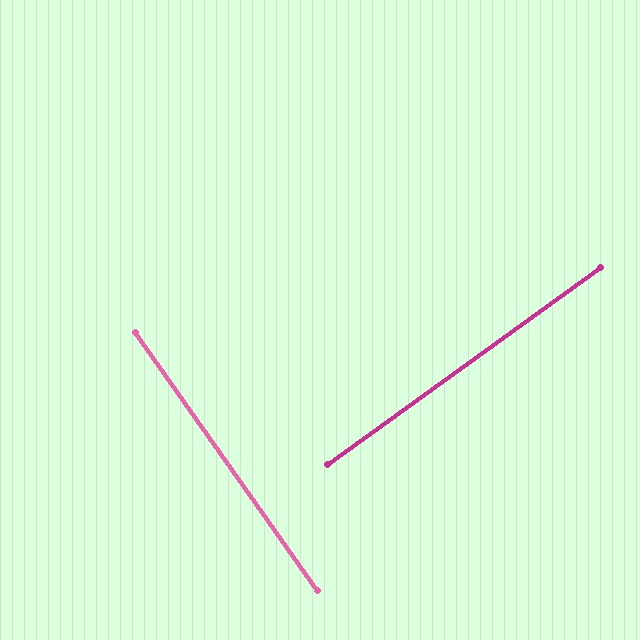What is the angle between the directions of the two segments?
Approximately 89 degrees.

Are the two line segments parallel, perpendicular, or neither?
Perpendicular — they meet at approximately 89°.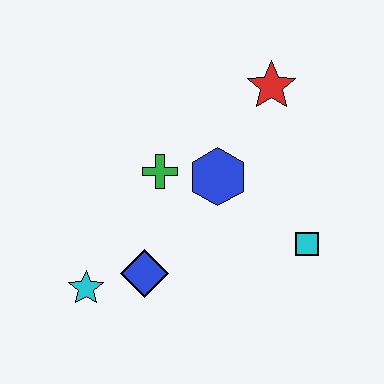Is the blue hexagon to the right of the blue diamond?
Yes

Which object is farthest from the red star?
The cyan star is farthest from the red star.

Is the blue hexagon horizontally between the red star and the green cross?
Yes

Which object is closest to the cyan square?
The blue hexagon is closest to the cyan square.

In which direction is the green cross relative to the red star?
The green cross is to the left of the red star.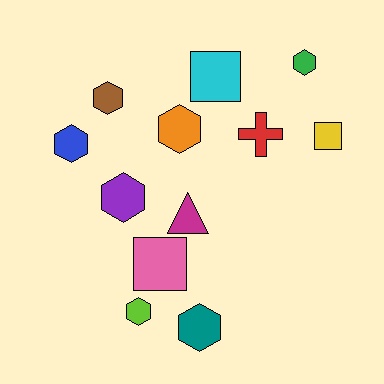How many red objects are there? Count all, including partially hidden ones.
There is 1 red object.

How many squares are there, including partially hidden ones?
There are 3 squares.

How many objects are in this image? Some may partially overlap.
There are 12 objects.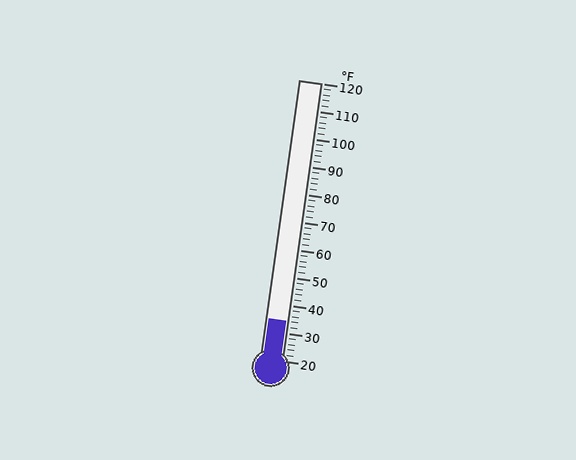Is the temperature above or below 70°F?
The temperature is below 70°F.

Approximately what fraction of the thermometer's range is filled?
The thermometer is filled to approximately 15% of its range.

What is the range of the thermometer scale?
The thermometer scale ranges from 20°F to 120°F.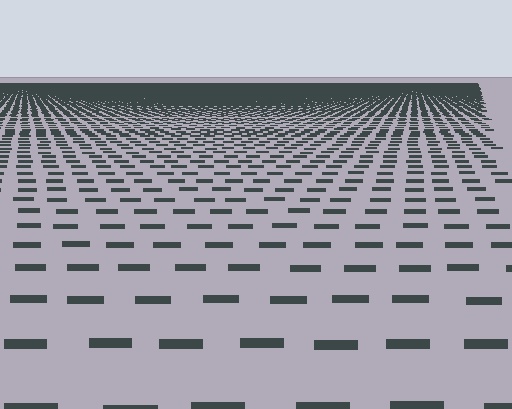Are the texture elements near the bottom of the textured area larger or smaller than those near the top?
Larger. Near the bottom, elements are closer to the viewer and appear at a bigger on-screen size.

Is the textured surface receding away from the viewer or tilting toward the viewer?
The surface is receding away from the viewer. Texture elements get smaller and denser toward the top.